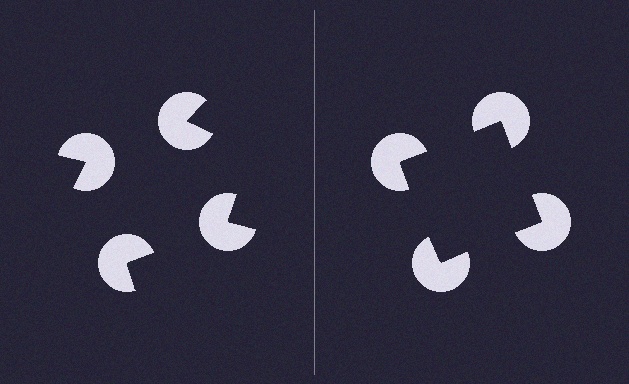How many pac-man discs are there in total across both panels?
8 — 4 on each side.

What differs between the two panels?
The pac-man discs are positioned identically on both sides; only the wedge orientations differ. On the right they align to a square; on the left they are misaligned.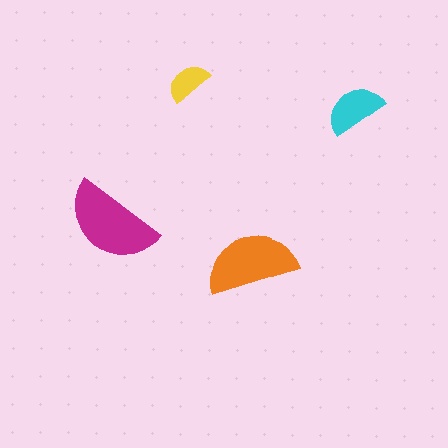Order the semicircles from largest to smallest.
the magenta one, the orange one, the cyan one, the yellow one.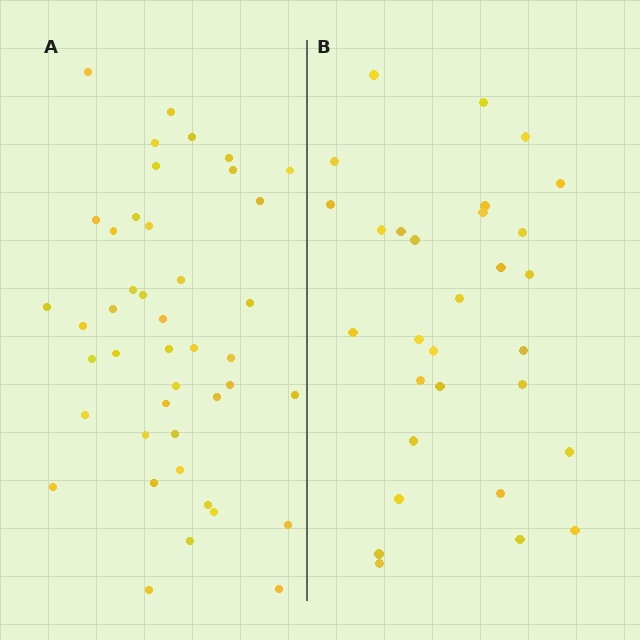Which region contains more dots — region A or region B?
Region A (the left region) has more dots.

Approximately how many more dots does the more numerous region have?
Region A has approximately 15 more dots than region B.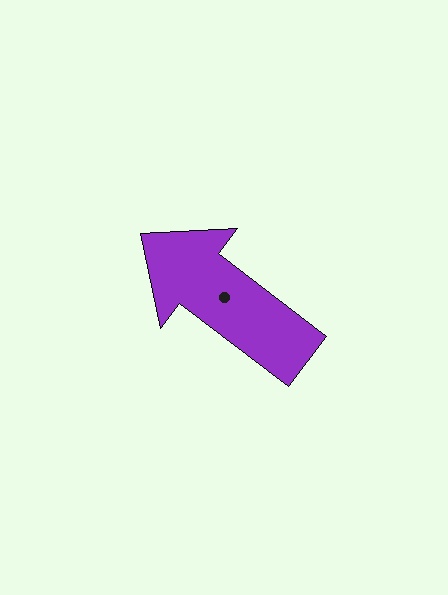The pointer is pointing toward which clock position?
Roughly 10 o'clock.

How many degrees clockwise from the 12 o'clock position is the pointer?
Approximately 307 degrees.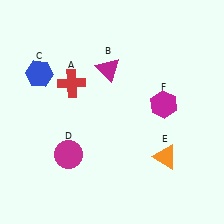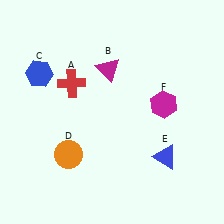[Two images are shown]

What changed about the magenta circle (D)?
In Image 1, D is magenta. In Image 2, it changed to orange.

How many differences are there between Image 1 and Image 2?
There are 2 differences between the two images.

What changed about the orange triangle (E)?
In Image 1, E is orange. In Image 2, it changed to blue.